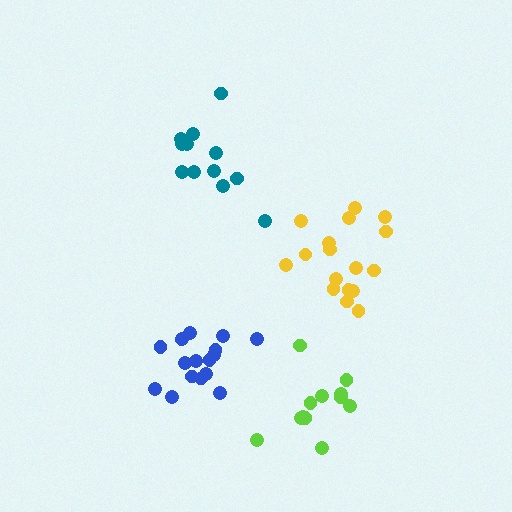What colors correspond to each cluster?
The clusters are colored: teal, yellow, blue, lime.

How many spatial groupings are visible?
There are 4 spatial groupings.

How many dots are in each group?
Group 1: 12 dots, Group 2: 17 dots, Group 3: 17 dots, Group 4: 12 dots (58 total).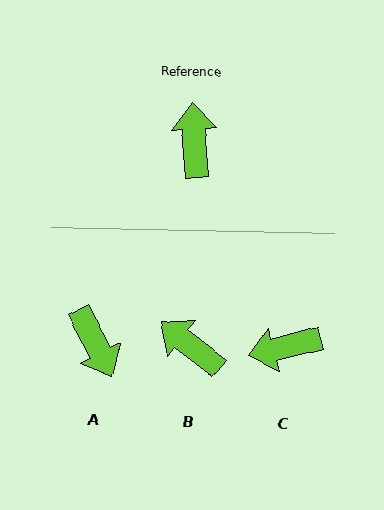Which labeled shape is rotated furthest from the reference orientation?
A, about 157 degrees away.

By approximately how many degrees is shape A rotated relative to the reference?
Approximately 157 degrees clockwise.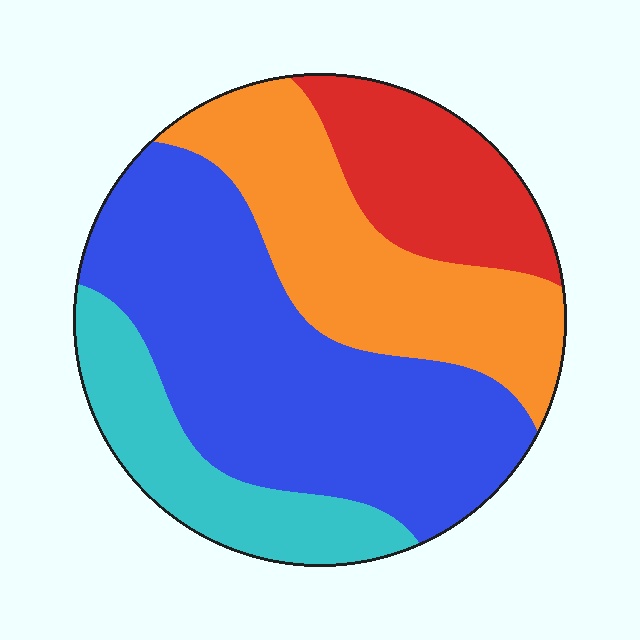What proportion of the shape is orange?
Orange covers around 25% of the shape.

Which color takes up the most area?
Blue, at roughly 45%.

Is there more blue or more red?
Blue.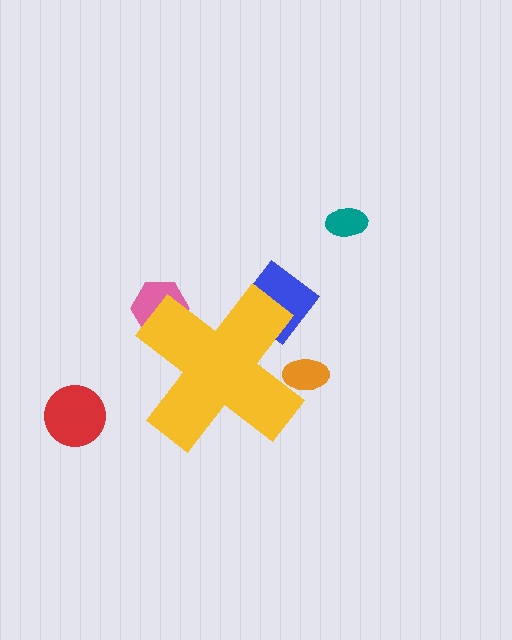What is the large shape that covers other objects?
A yellow cross.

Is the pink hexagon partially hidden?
Yes, the pink hexagon is partially hidden behind the yellow cross.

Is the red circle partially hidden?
No, the red circle is fully visible.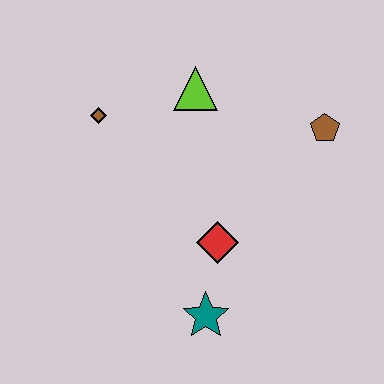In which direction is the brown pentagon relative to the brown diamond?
The brown pentagon is to the right of the brown diamond.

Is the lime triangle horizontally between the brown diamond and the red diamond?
Yes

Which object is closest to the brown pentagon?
The lime triangle is closest to the brown pentagon.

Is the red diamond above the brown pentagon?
No